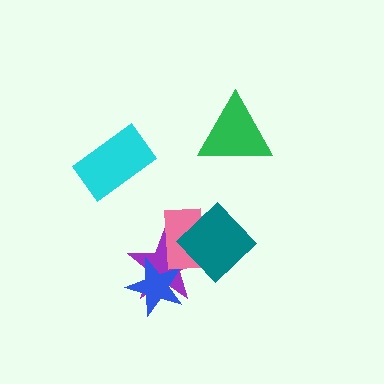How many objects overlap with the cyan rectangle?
0 objects overlap with the cyan rectangle.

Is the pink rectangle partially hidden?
Yes, it is partially covered by another shape.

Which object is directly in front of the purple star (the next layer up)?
The blue star is directly in front of the purple star.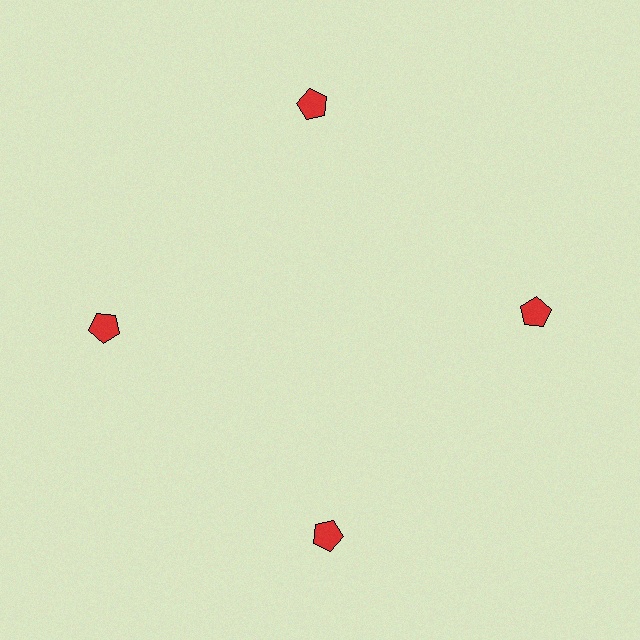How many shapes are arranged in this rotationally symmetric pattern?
There are 4 shapes, arranged in 4 groups of 1.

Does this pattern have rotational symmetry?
Yes, this pattern has 4-fold rotational symmetry. It looks the same after rotating 90 degrees around the center.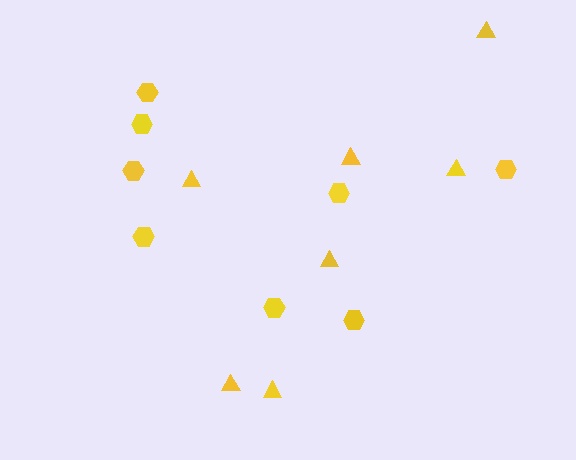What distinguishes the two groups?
There are 2 groups: one group of triangles (7) and one group of hexagons (8).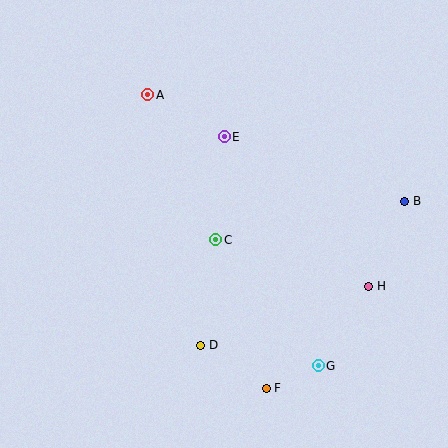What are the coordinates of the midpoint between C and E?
The midpoint between C and E is at (220, 188).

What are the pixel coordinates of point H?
Point H is at (369, 286).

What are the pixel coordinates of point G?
Point G is at (318, 366).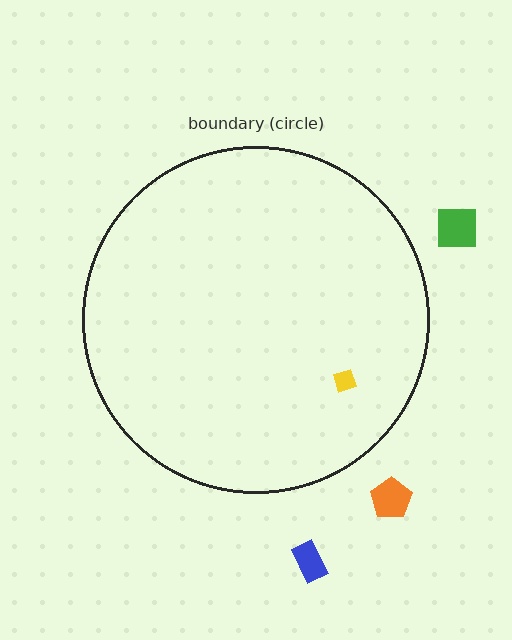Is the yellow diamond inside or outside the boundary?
Inside.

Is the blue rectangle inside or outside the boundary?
Outside.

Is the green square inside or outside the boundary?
Outside.